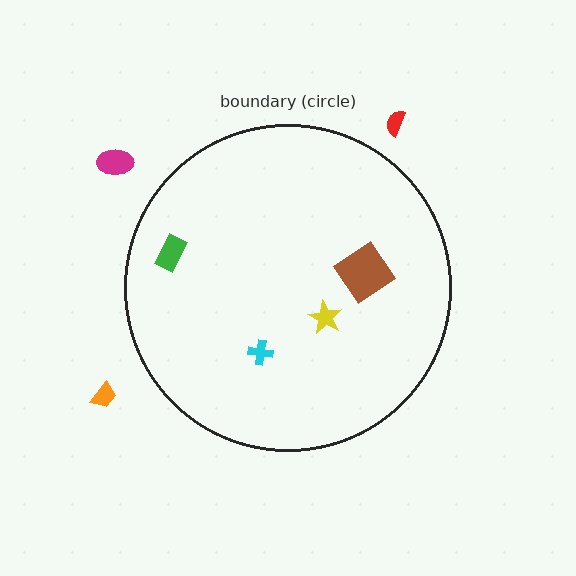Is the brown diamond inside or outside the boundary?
Inside.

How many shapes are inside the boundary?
4 inside, 3 outside.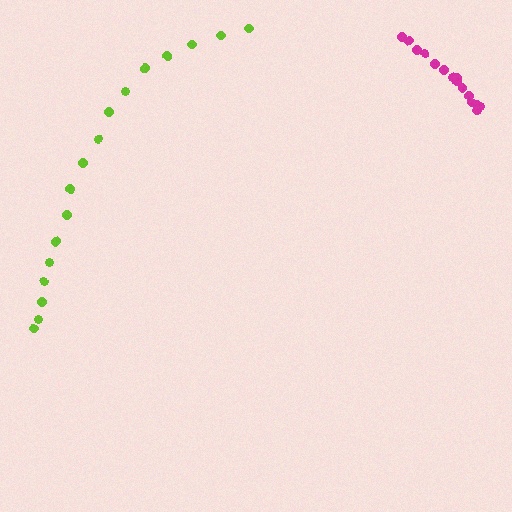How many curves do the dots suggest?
There are 2 distinct paths.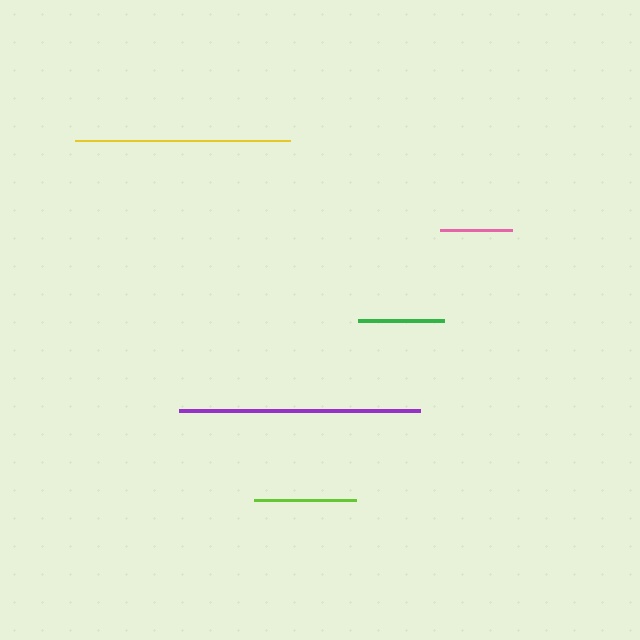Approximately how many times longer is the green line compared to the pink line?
The green line is approximately 1.2 times the length of the pink line.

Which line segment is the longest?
The purple line is the longest at approximately 241 pixels.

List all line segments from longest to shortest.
From longest to shortest: purple, yellow, lime, green, pink.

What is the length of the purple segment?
The purple segment is approximately 241 pixels long.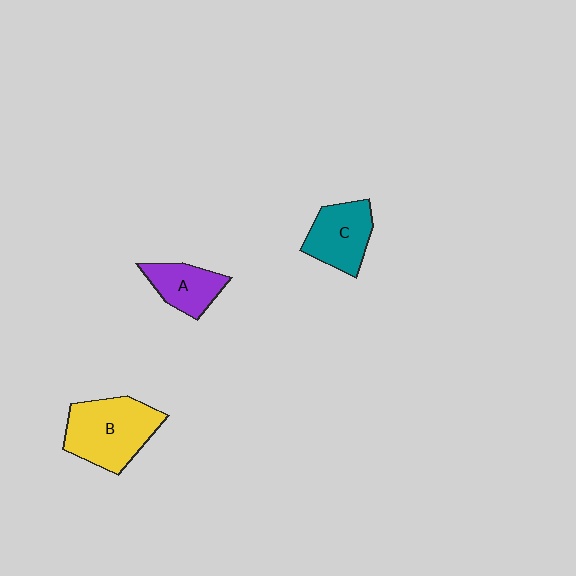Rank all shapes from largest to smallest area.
From largest to smallest: B (yellow), C (teal), A (purple).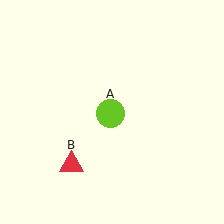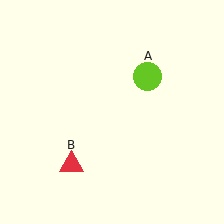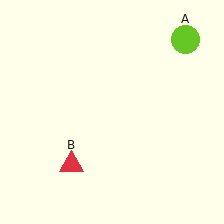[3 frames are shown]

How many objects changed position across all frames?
1 object changed position: lime circle (object A).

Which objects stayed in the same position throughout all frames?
Red triangle (object B) remained stationary.